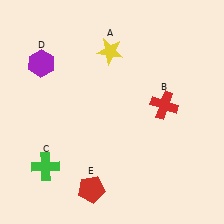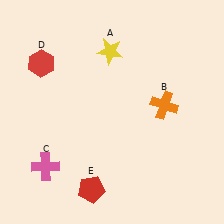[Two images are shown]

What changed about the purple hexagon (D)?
In Image 1, D is purple. In Image 2, it changed to red.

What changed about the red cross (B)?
In Image 1, B is red. In Image 2, it changed to orange.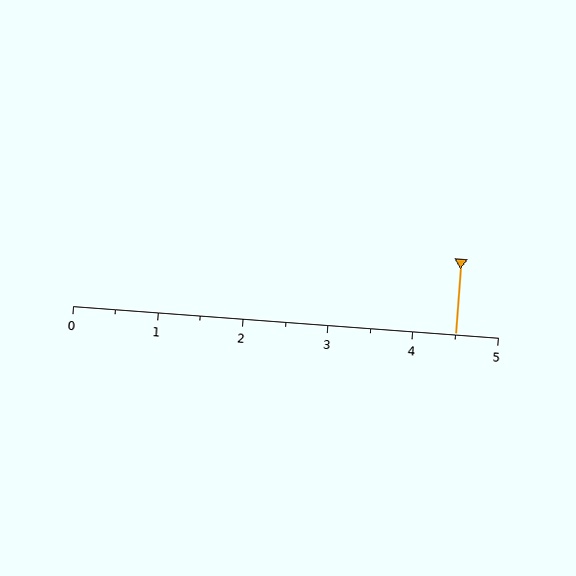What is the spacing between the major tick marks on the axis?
The major ticks are spaced 1 apart.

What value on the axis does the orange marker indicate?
The marker indicates approximately 4.5.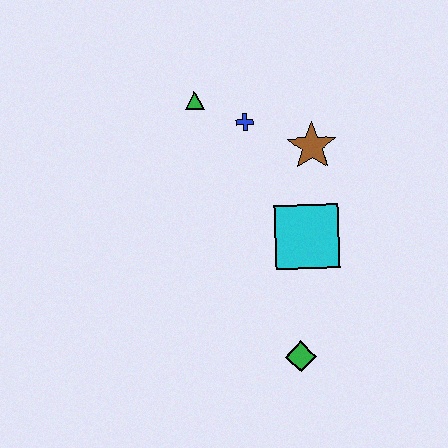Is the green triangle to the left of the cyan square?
Yes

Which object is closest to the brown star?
The blue cross is closest to the brown star.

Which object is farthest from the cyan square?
The green triangle is farthest from the cyan square.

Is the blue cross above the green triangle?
No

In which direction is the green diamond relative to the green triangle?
The green diamond is below the green triangle.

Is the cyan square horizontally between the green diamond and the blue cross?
No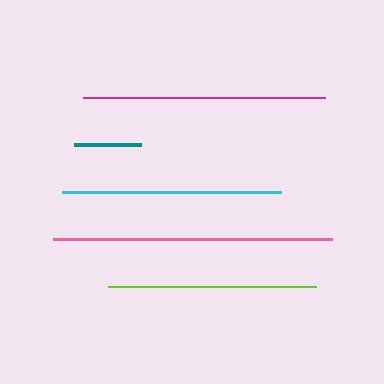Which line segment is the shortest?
The teal line is the shortest at approximately 66 pixels.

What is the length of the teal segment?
The teal segment is approximately 66 pixels long.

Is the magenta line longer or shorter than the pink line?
The pink line is longer than the magenta line.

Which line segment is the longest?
The pink line is the longest at approximately 279 pixels.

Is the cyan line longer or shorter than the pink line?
The pink line is longer than the cyan line.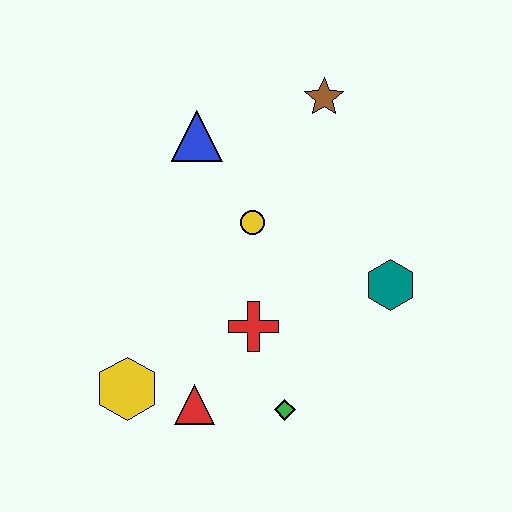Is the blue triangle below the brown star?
Yes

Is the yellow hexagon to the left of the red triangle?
Yes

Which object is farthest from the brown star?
The yellow hexagon is farthest from the brown star.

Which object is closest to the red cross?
The green diamond is closest to the red cross.